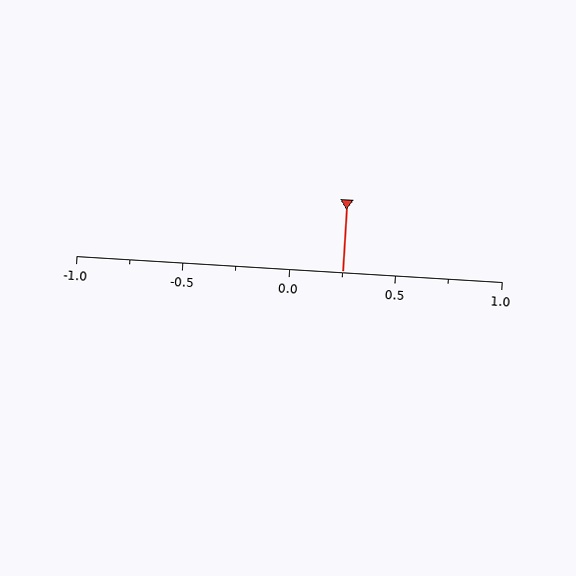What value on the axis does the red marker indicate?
The marker indicates approximately 0.25.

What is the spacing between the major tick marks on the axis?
The major ticks are spaced 0.5 apart.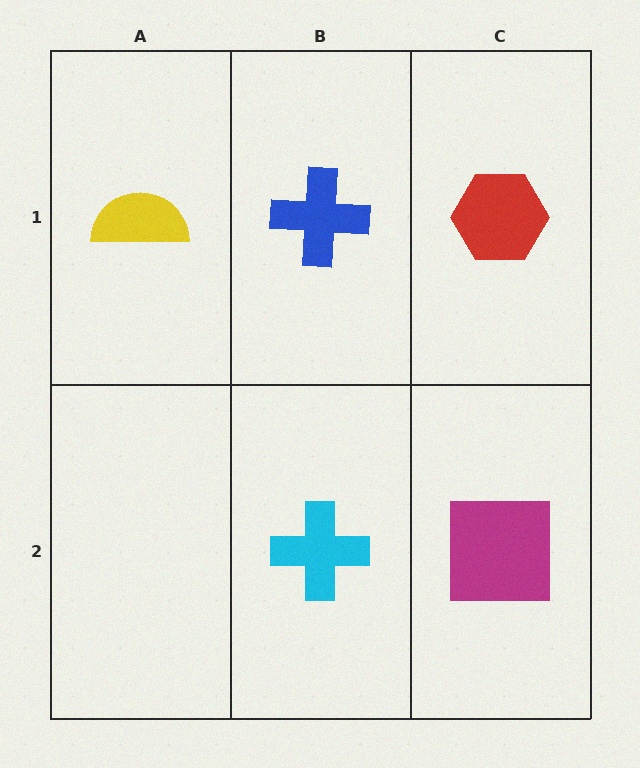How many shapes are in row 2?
2 shapes.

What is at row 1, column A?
A yellow semicircle.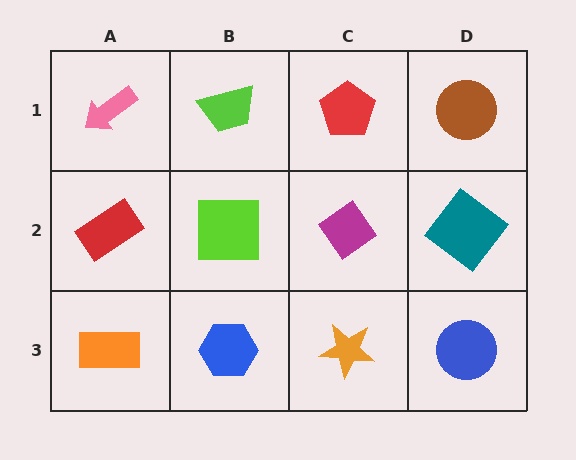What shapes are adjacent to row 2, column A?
A pink arrow (row 1, column A), an orange rectangle (row 3, column A), a lime square (row 2, column B).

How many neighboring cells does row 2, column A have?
3.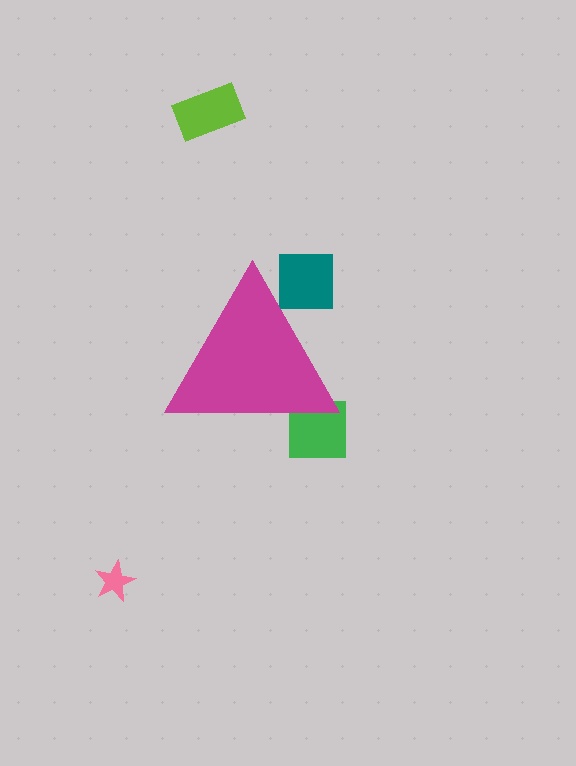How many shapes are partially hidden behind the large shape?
2 shapes are partially hidden.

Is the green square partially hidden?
Yes, the green square is partially hidden behind the magenta triangle.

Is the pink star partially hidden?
No, the pink star is fully visible.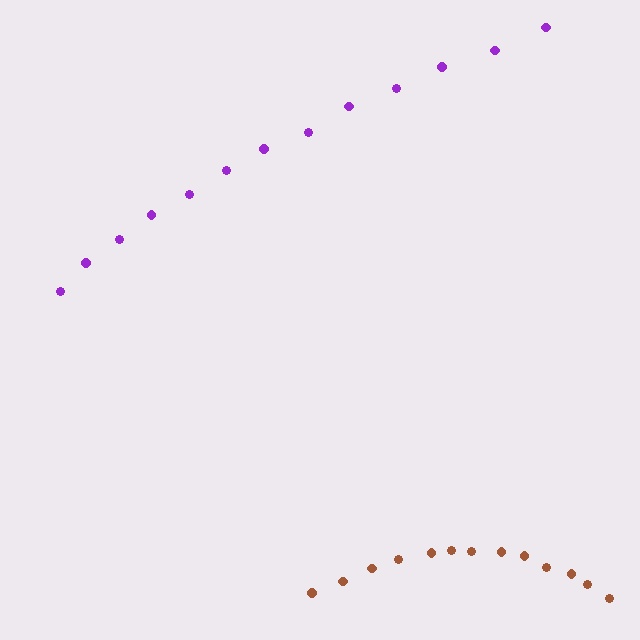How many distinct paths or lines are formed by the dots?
There are 2 distinct paths.